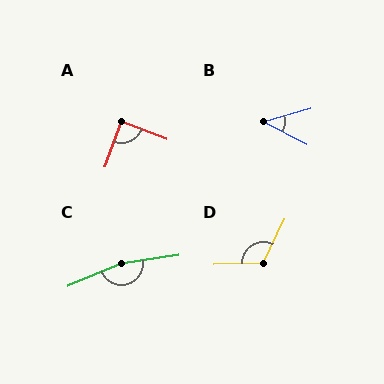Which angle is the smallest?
B, at approximately 44 degrees.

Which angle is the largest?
C, at approximately 166 degrees.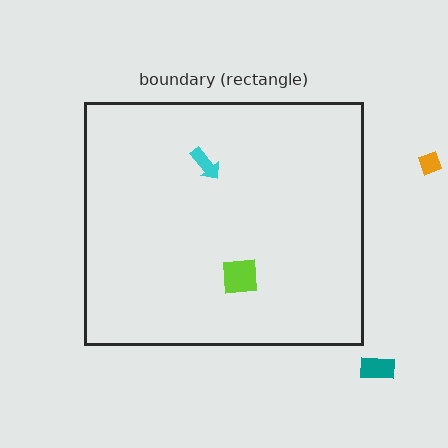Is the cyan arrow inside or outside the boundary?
Inside.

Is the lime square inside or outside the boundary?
Inside.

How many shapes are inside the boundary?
2 inside, 2 outside.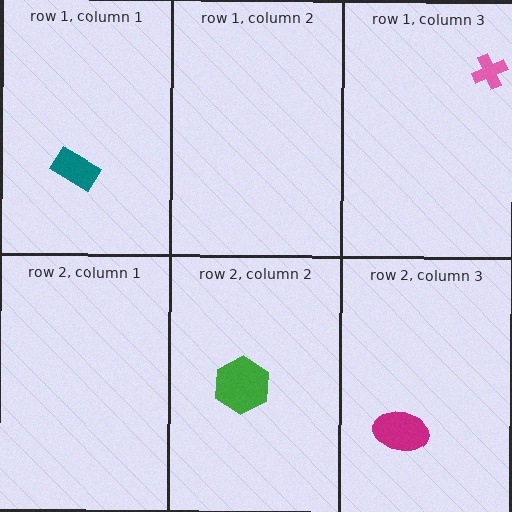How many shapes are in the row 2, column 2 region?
1.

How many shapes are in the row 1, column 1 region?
1.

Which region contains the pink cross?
The row 1, column 3 region.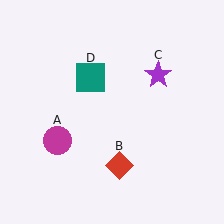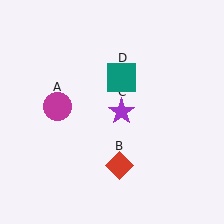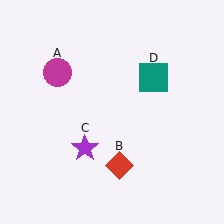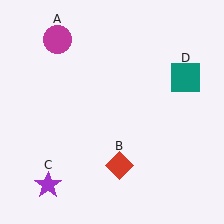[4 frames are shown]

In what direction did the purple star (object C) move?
The purple star (object C) moved down and to the left.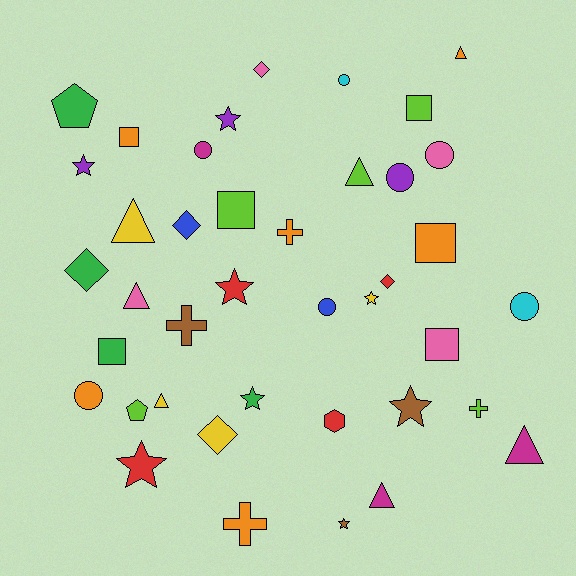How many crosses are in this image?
There are 4 crosses.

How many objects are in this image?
There are 40 objects.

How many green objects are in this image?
There are 4 green objects.